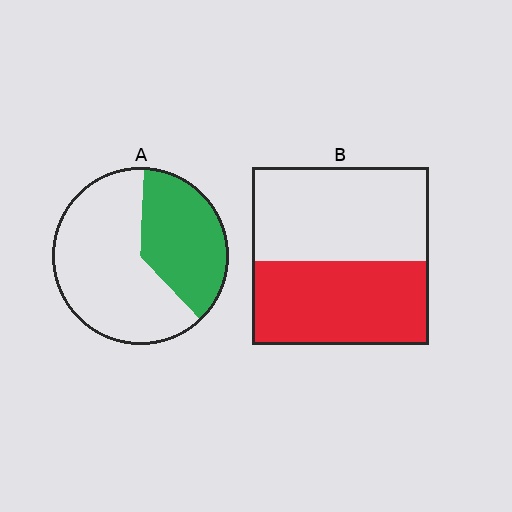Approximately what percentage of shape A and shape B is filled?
A is approximately 35% and B is approximately 45%.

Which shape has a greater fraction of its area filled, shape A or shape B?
Shape B.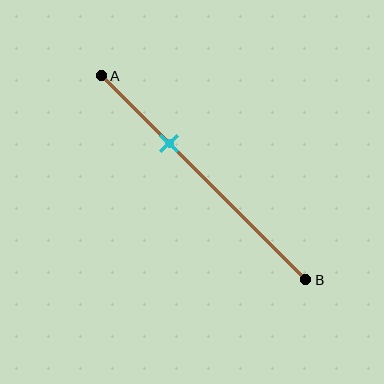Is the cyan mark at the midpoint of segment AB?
No, the mark is at about 35% from A, not at the 50% midpoint.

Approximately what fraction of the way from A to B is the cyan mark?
The cyan mark is approximately 35% of the way from A to B.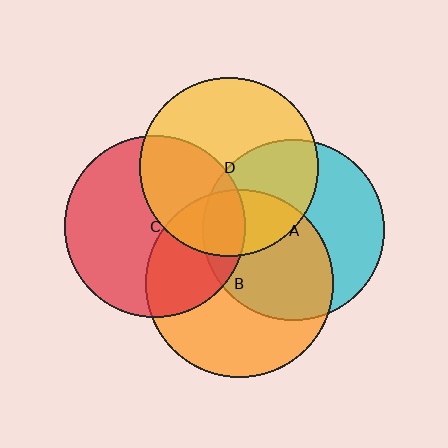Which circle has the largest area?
Circle B (orange).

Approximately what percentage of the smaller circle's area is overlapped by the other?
Approximately 40%.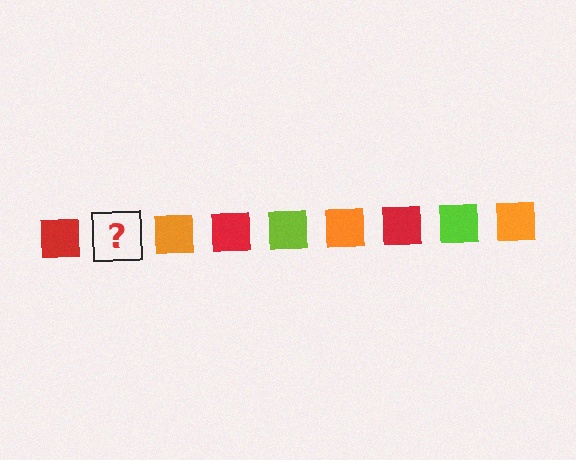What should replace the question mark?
The question mark should be replaced with a lime square.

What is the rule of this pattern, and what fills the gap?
The rule is that the pattern cycles through red, lime, orange squares. The gap should be filled with a lime square.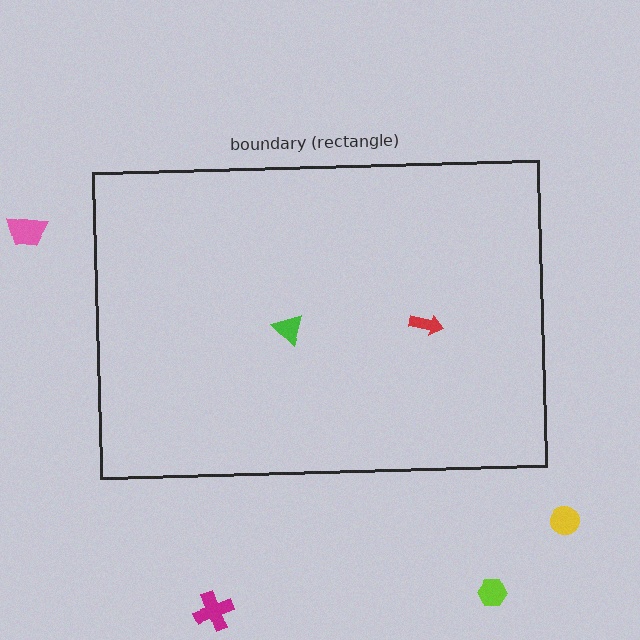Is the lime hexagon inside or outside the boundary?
Outside.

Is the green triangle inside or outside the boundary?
Inside.